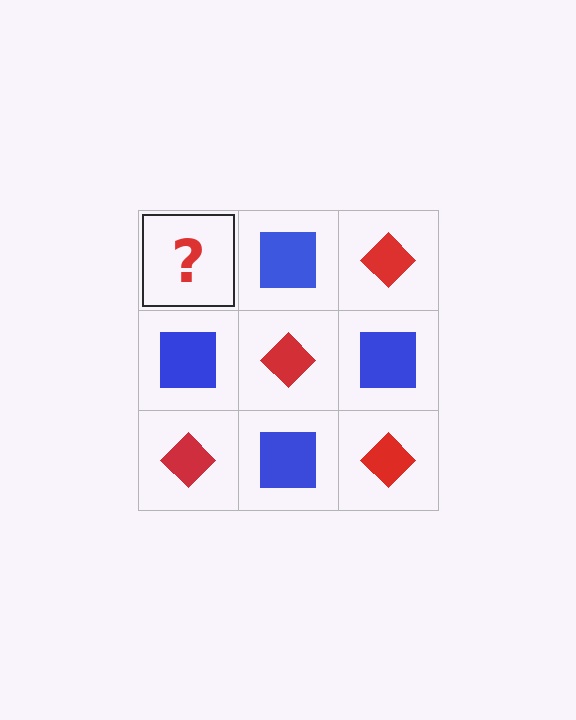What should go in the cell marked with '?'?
The missing cell should contain a red diamond.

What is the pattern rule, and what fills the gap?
The rule is that it alternates red diamond and blue square in a checkerboard pattern. The gap should be filled with a red diamond.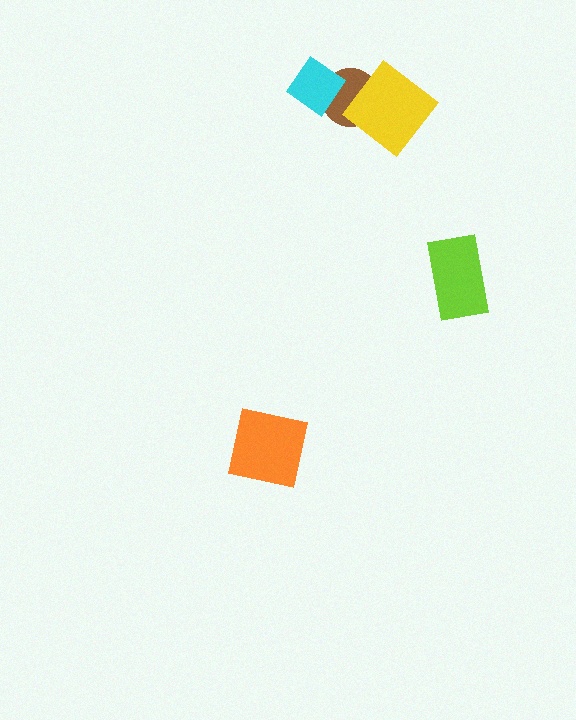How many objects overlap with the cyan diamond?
1 object overlaps with the cyan diamond.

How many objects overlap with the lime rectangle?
0 objects overlap with the lime rectangle.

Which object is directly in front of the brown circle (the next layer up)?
The cyan diamond is directly in front of the brown circle.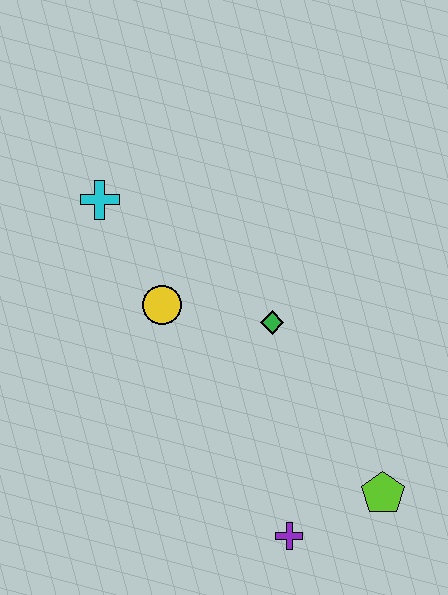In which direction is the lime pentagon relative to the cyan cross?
The lime pentagon is below the cyan cross.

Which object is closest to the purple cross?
The lime pentagon is closest to the purple cross.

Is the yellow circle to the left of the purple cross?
Yes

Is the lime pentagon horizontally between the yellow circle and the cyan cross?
No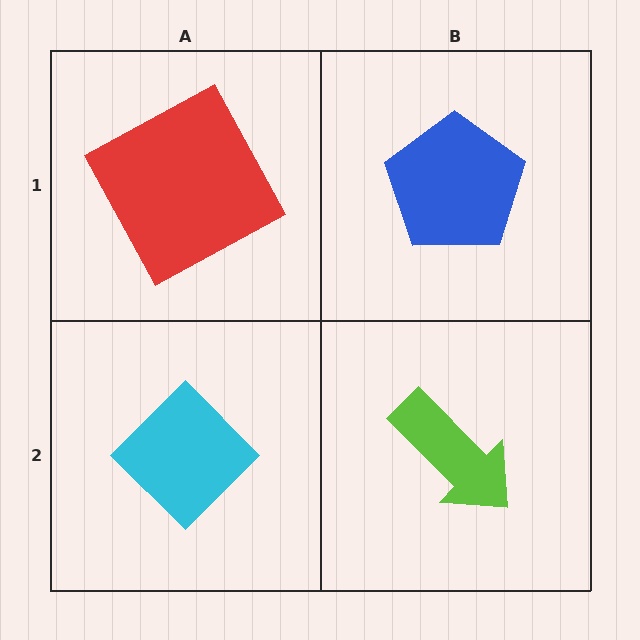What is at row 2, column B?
A lime arrow.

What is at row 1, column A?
A red square.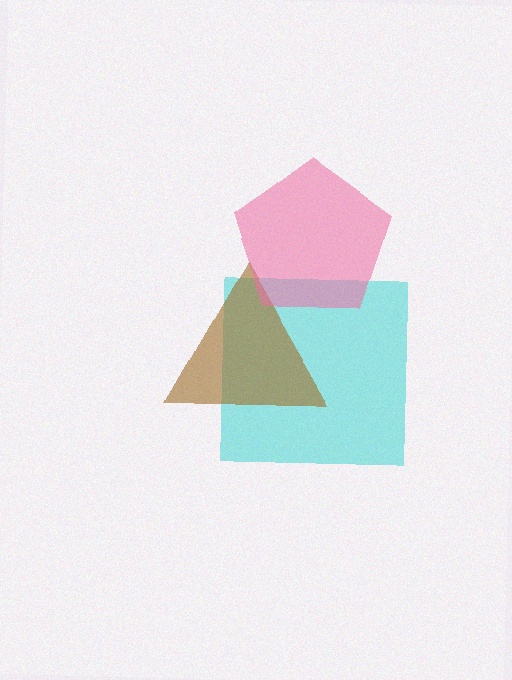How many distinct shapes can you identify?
There are 3 distinct shapes: a cyan square, a brown triangle, a pink pentagon.